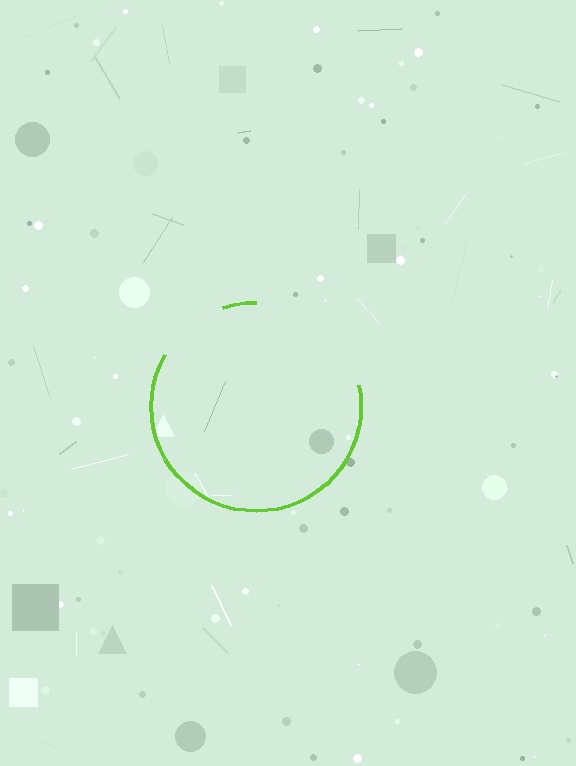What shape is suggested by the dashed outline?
The dashed outline suggests a circle.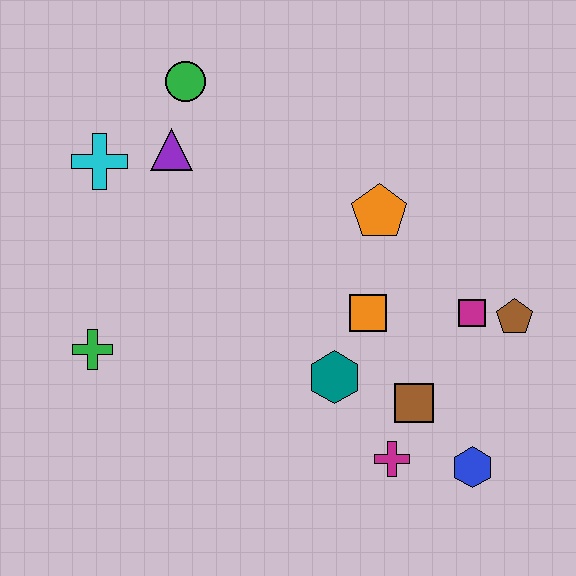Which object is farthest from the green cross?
The brown pentagon is farthest from the green cross.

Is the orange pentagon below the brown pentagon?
No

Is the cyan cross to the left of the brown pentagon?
Yes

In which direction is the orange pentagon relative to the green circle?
The orange pentagon is to the right of the green circle.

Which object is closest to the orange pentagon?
The orange square is closest to the orange pentagon.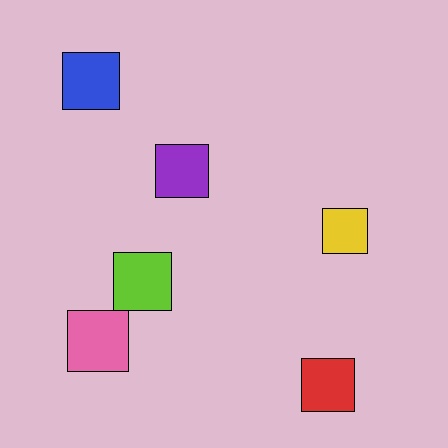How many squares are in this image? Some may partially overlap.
There are 6 squares.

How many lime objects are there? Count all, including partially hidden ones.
There is 1 lime object.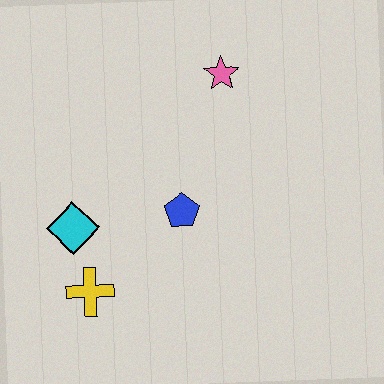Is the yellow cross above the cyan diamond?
No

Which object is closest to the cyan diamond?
The yellow cross is closest to the cyan diamond.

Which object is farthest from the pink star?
The yellow cross is farthest from the pink star.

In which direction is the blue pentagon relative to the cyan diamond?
The blue pentagon is to the right of the cyan diamond.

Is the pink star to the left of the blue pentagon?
No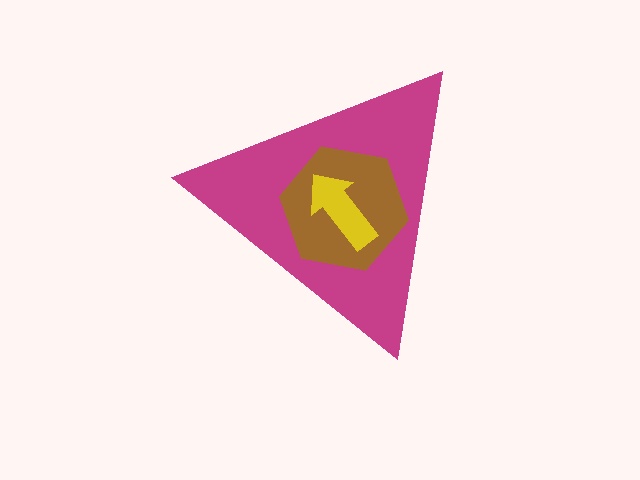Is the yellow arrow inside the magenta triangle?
Yes.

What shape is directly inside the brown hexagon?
The yellow arrow.